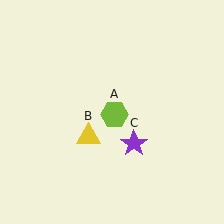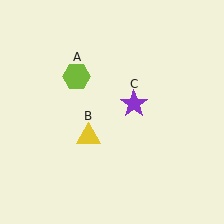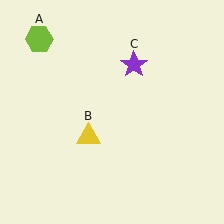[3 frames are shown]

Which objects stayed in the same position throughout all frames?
Yellow triangle (object B) remained stationary.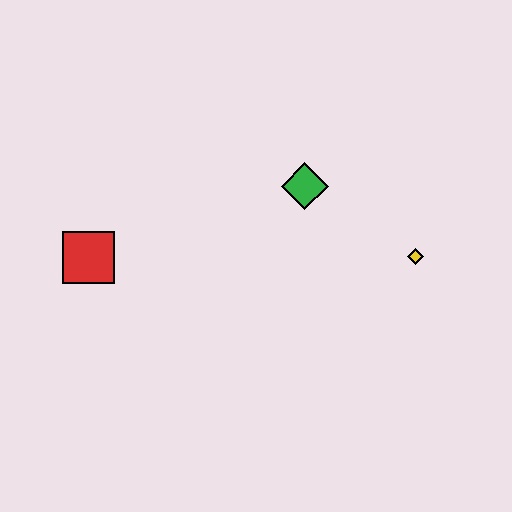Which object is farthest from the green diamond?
The red square is farthest from the green diamond.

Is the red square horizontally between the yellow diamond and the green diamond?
No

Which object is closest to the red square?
The green diamond is closest to the red square.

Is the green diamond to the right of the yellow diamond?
No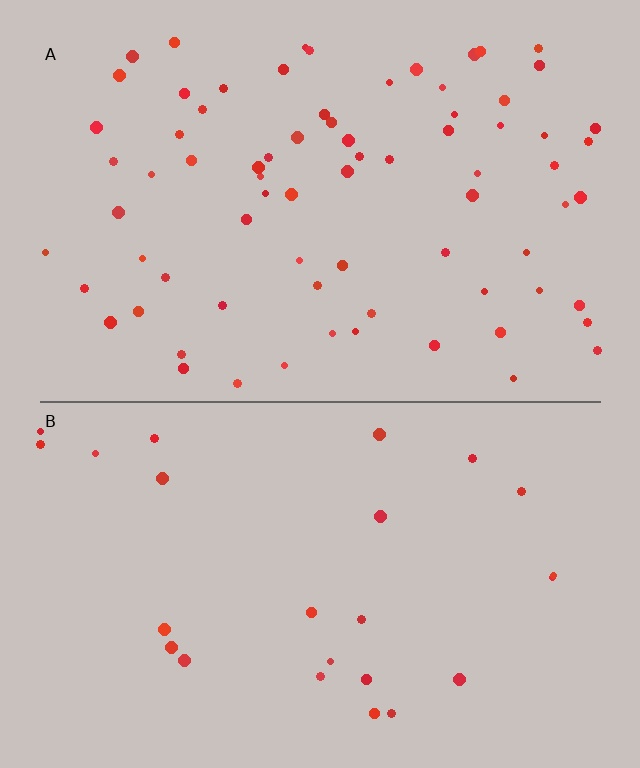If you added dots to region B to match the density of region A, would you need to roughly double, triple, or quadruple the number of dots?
Approximately triple.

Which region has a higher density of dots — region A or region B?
A (the top).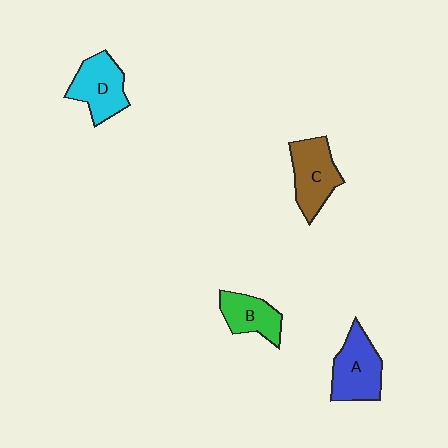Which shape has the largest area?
Shape A (blue).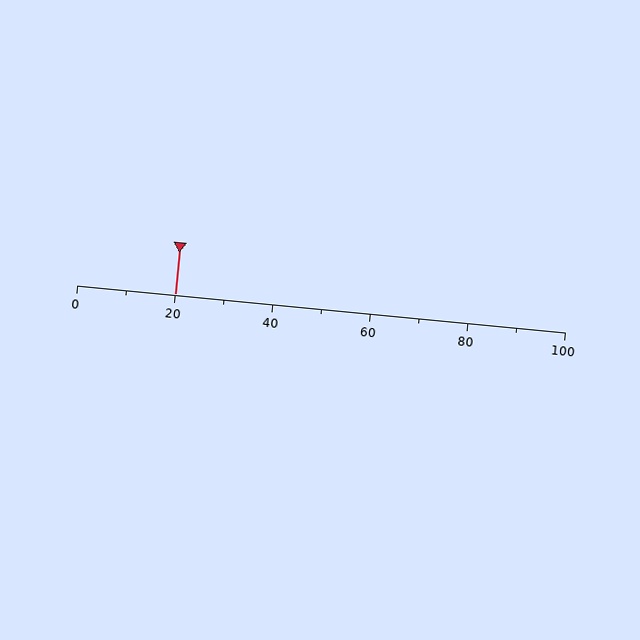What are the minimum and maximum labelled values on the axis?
The axis runs from 0 to 100.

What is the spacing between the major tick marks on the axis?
The major ticks are spaced 20 apart.